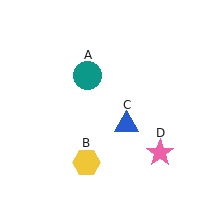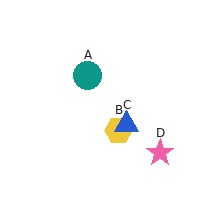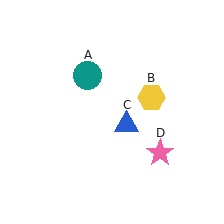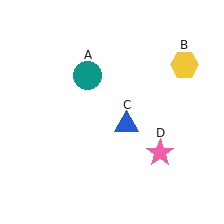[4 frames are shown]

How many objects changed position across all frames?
1 object changed position: yellow hexagon (object B).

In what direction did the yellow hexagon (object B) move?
The yellow hexagon (object B) moved up and to the right.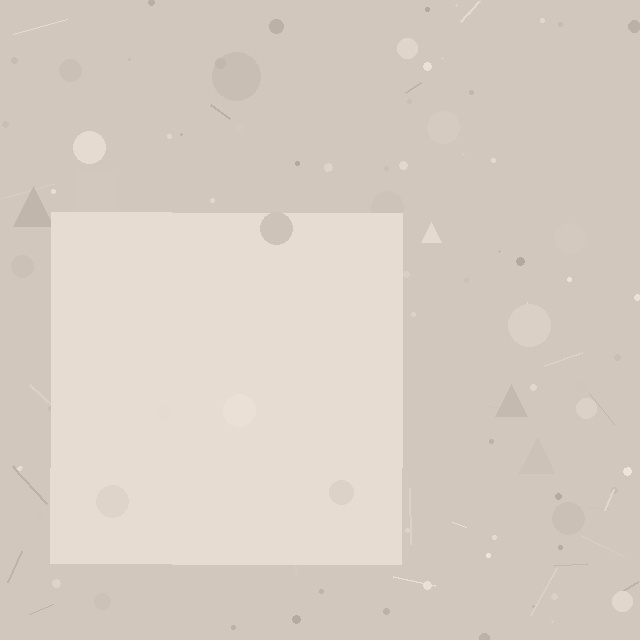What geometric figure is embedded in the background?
A square is embedded in the background.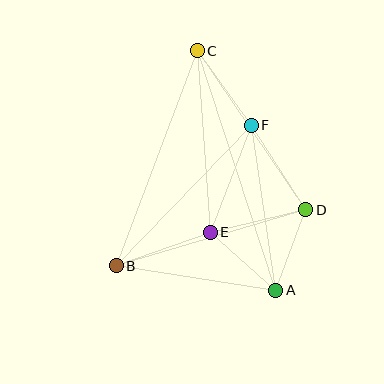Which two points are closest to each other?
Points A and D are closest to each other.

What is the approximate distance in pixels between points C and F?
The distance between C and F is approximately 92 pixels.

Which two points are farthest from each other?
Points A and C are farthest from each other.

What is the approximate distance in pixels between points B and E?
The distance between B and E is approximately 99 pixels.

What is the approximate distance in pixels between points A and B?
The distance between A and B is approximately 161 pixels.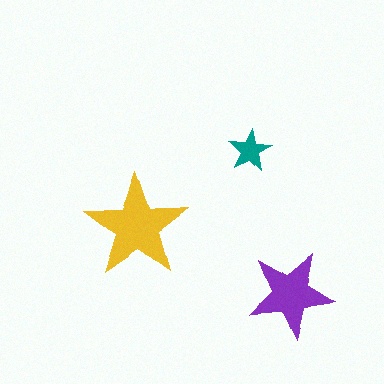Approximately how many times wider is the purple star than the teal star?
About 2 times wider.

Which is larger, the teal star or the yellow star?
The yellow one.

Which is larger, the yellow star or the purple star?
The yellow one.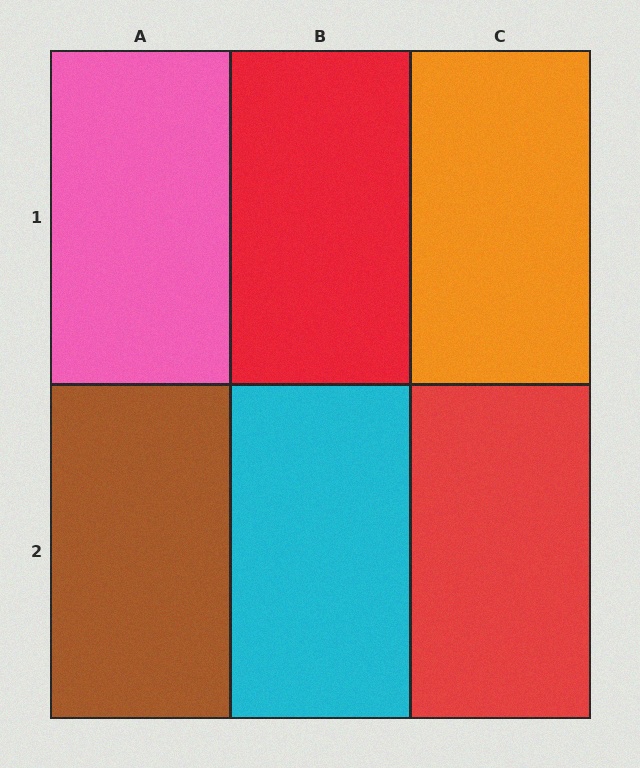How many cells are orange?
1 cell is orange.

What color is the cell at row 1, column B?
Red.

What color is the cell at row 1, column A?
Pink.